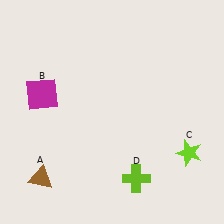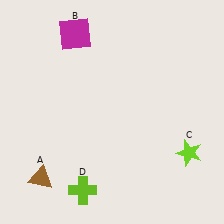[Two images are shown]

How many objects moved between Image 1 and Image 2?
2 objects moved between the two images.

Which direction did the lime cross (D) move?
The lime cross (D) moved left.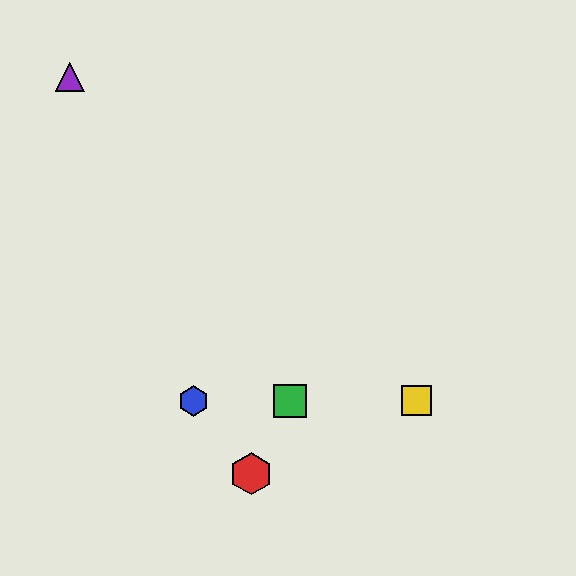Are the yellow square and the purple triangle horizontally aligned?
No, the yellow square is at y≈401 and the purple triangle is at y≈77.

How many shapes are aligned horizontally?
3 shapes (the blue hexagon, the green square, the yellow square) are aligned horizontally.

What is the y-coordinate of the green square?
The green square is at y≈401.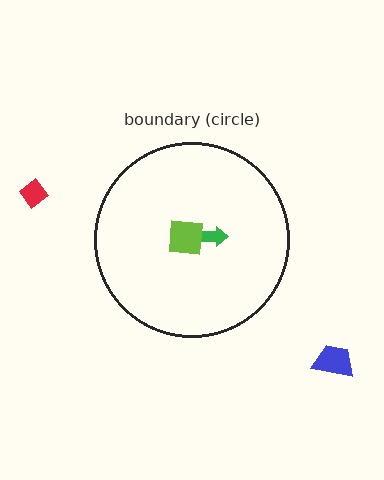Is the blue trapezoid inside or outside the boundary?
Outside.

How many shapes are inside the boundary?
2 inside, 2 outside.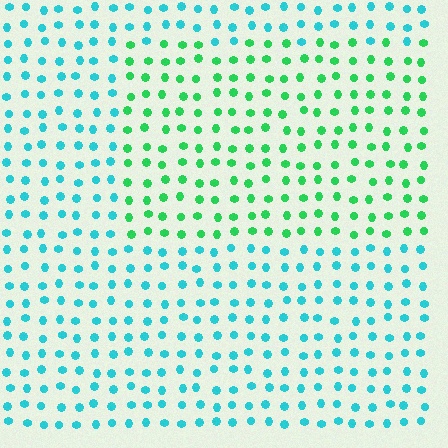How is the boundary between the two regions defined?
The boundary is defined purely by a slight shift in hue (about 46 degrees). Spacing, size, and orientation are identical on both sides.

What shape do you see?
I see a rectangle.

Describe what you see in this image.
The image is filled with small cyan elements in a uniform arrangement. A rectangle-shaped region is visible where the elements are tinted to a slightly different hue, forming a subtle color boundary.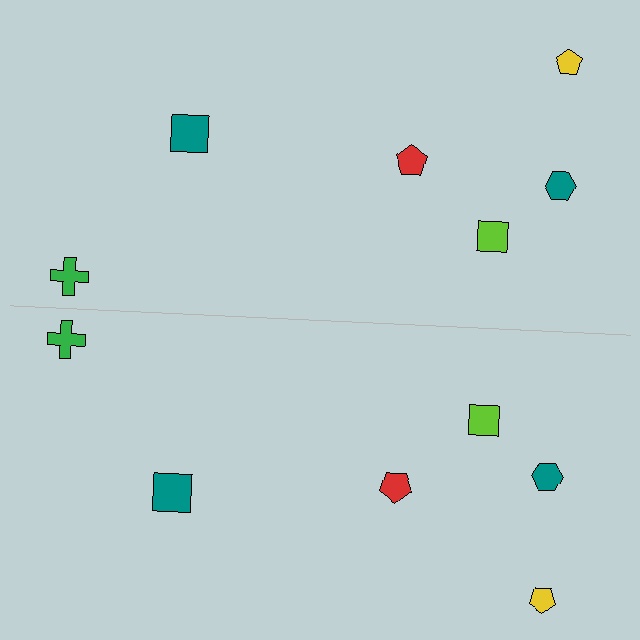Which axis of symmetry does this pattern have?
The pattern has a horizontal axis of symmetry running through the center of the image.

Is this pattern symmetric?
Yes, this pattern has bilateral (reflection) symmetry.